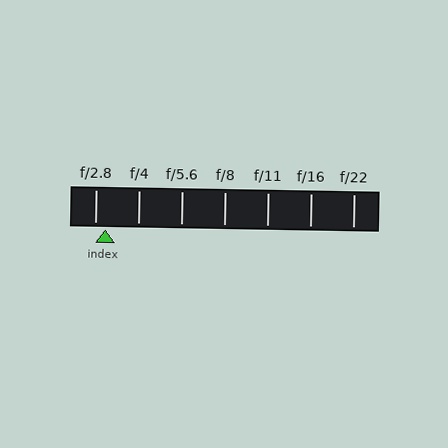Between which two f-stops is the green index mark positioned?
The index mark is between f/2.8 and f/4.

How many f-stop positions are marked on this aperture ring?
There are 7 f-stop positions marked.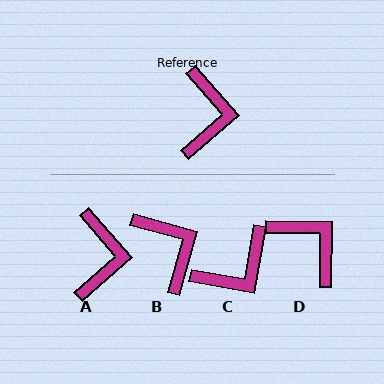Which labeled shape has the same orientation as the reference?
A.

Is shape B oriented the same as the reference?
No, it is off by about 33 degrees.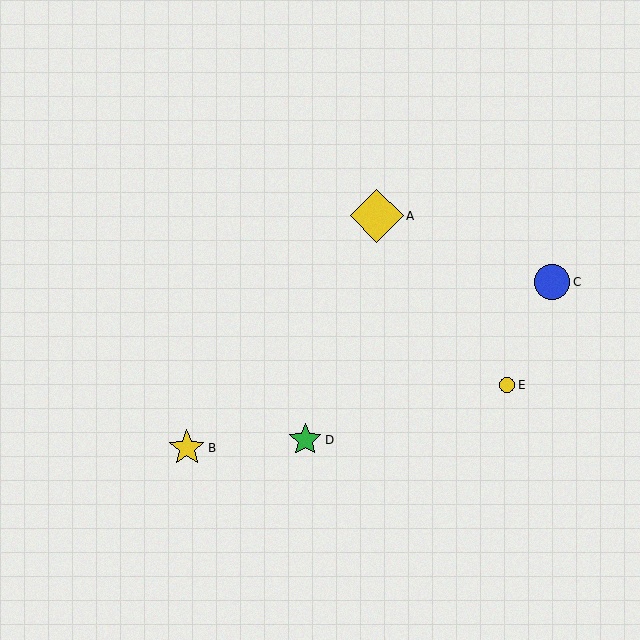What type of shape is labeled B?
Shape B is a yellow star.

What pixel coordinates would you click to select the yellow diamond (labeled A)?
Click at (377, 216) to select the yellow diamond A.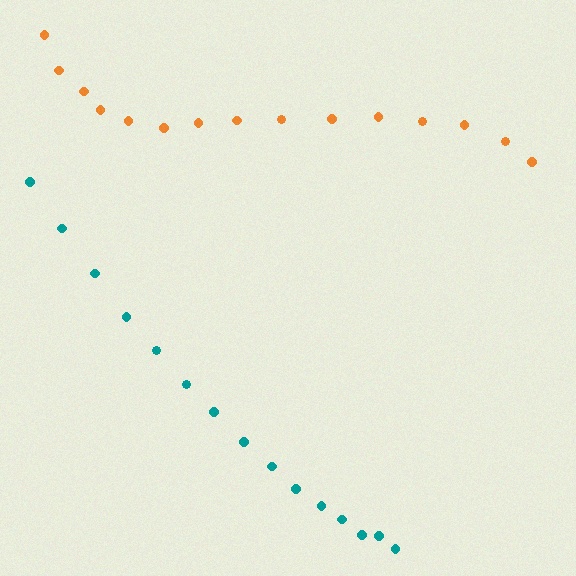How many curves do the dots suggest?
There are 2 distinct paths.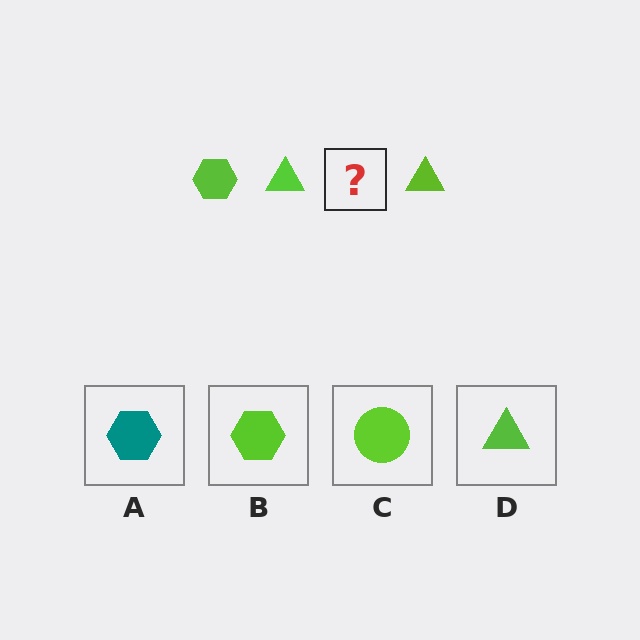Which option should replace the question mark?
Option B.